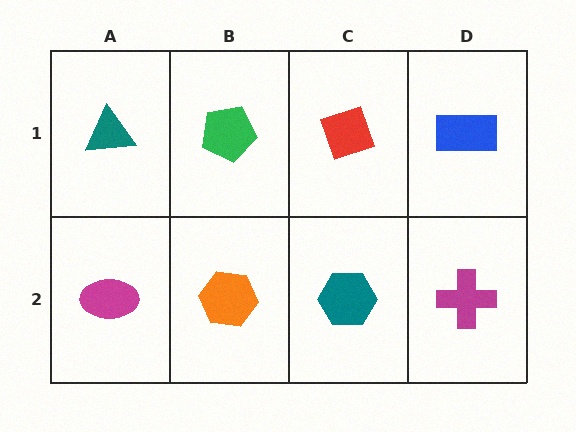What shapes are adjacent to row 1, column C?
A teal hexagon (row 2, column C), a green pentagon (row 1, column B), a blue rectangle (row 1, column D).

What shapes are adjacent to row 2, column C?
A red diamond (row 1, column C), an orange hexagon (row 2, column B), a magenta cross (row 2, column D).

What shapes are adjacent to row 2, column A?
A teal triangle (row 1, column A), an orange hexagon (row 2, column B).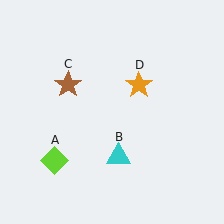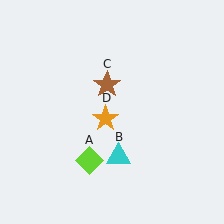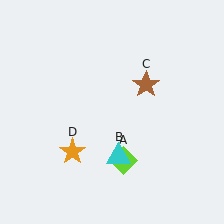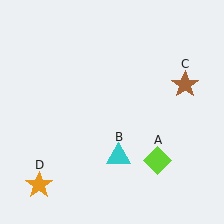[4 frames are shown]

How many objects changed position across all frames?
3 objects changed position: lime diamond (object A), brown star (object C), orange star (object D).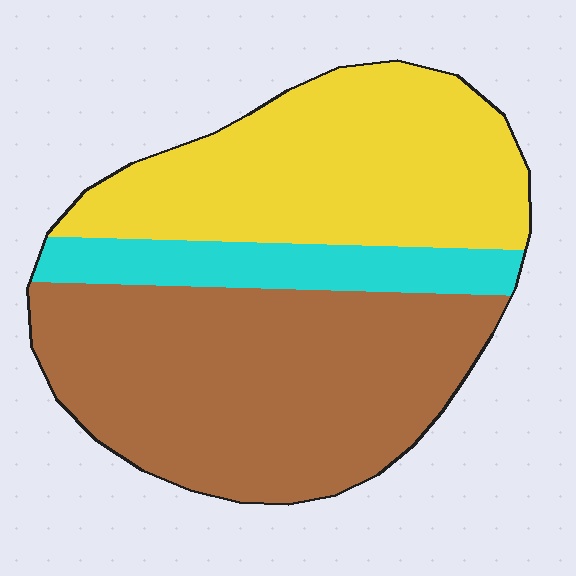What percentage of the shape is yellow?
Yellow takes up between a third and a half of the shape.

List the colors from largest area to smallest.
From largest to smallest: brown, yellow, cyan.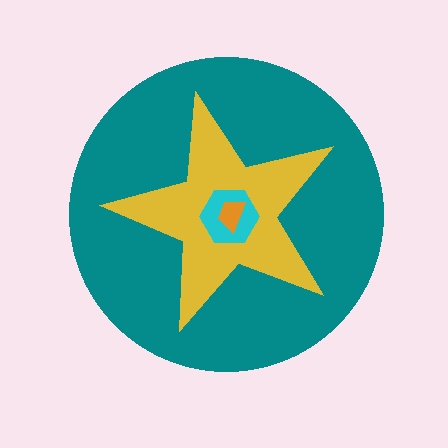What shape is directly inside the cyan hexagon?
The orange trapezoid.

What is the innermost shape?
The orange trapezoid.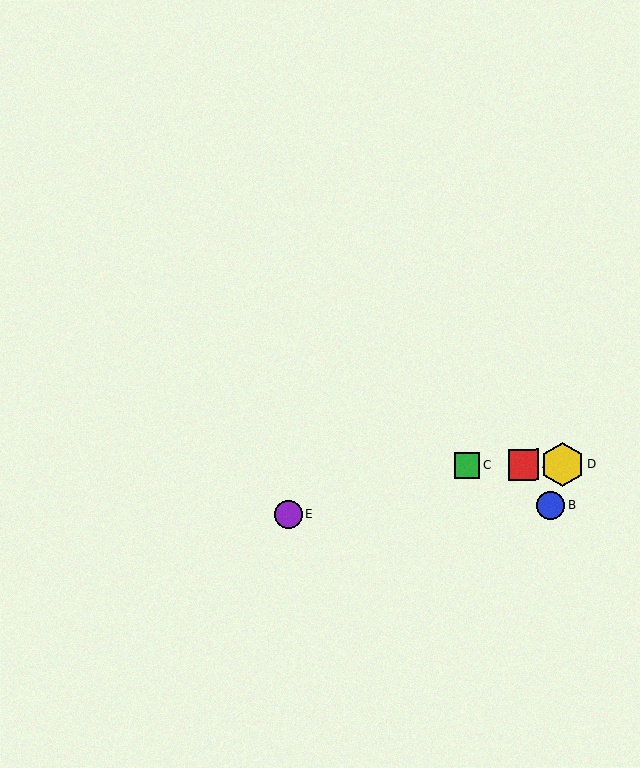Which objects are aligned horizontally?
Objects A, C, D are aligned horizontally.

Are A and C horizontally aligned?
Yes, both are at y≈465.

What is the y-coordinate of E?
Object E is at y≈514.